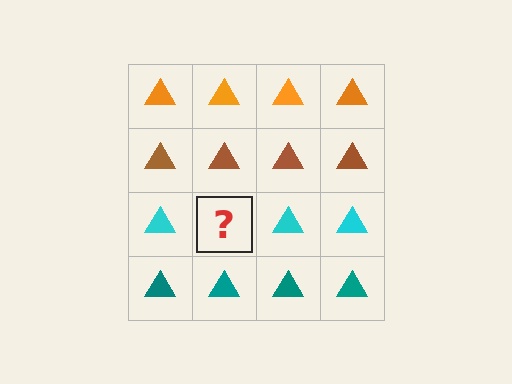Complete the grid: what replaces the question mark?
The question mark should be replaced with a cyan triangle.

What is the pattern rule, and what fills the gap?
The rule is that each row has a consistent color. The gap should be filled with a cyan triangle.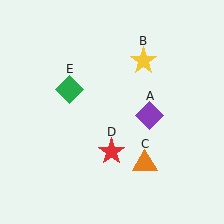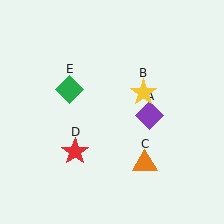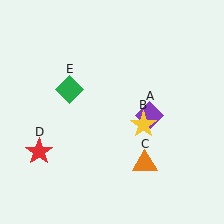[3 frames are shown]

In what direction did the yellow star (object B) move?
The yellow star (object B) moved down.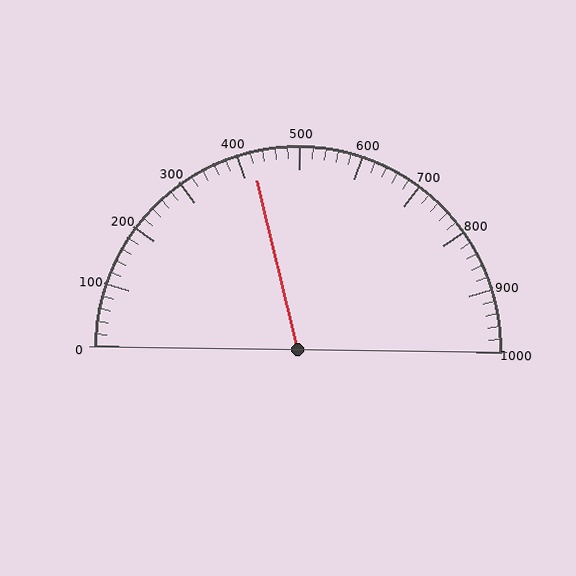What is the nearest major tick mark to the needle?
The nearest major tick mark is 400.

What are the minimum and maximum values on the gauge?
The gauge ranges from 0 to 1000.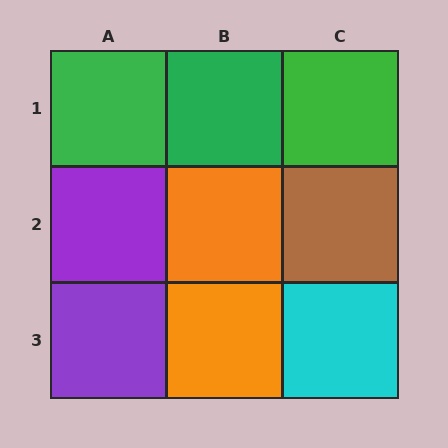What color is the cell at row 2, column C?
Brown.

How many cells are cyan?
1 cell is cyan.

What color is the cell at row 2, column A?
Purple.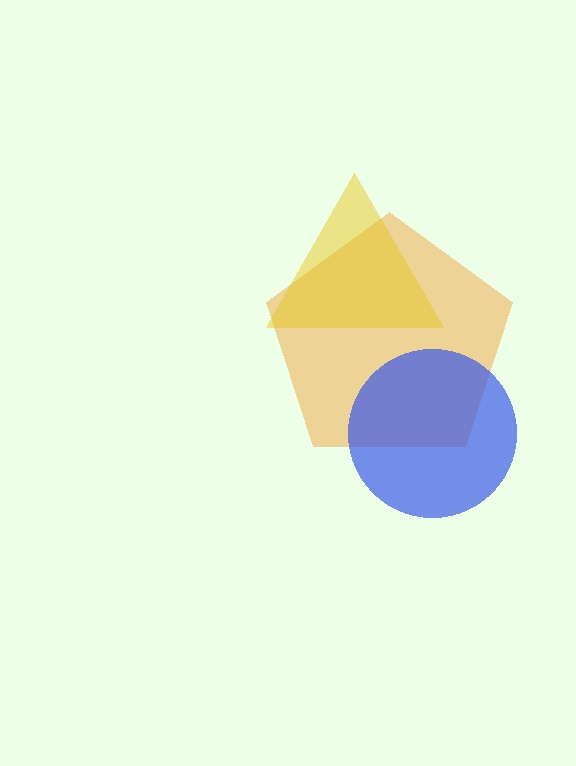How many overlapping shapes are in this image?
There are 3 overlapping shapes in the image.